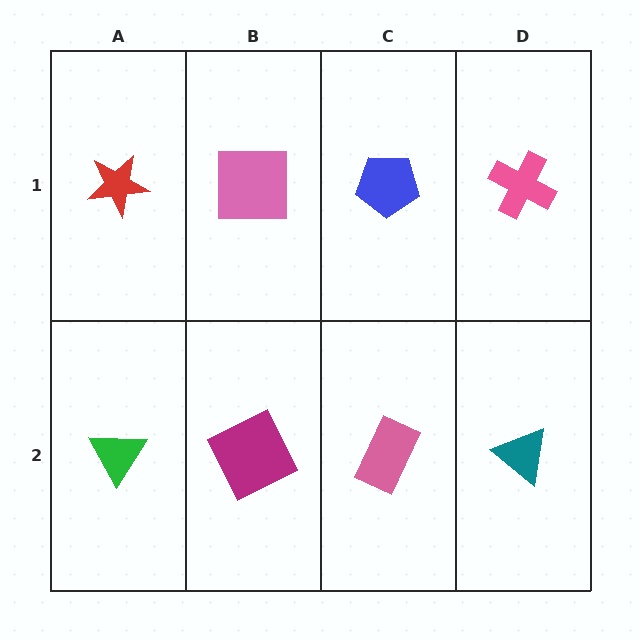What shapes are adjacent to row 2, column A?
A red star (row 1, column A), a magenta square (row 2, column B).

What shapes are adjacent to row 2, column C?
A blue pentagon (row 1, column C), a magenta square (row 2, column B), a teal triangle (row 2, column D).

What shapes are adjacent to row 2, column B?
A pink square (row 1, column B), a green triangle (row 2, column A), a pink rectangle (row 2, column C).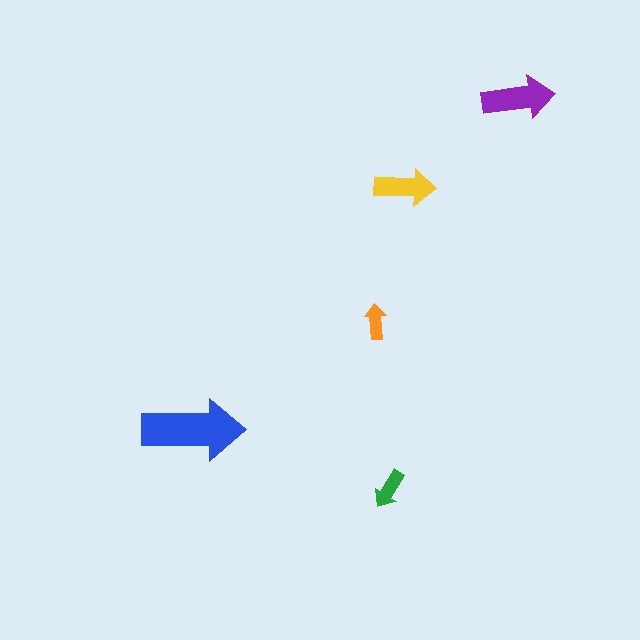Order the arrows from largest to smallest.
the blue one, the purple one, the yellow one, the green one, the orange one.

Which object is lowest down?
The green arrow is bottommost.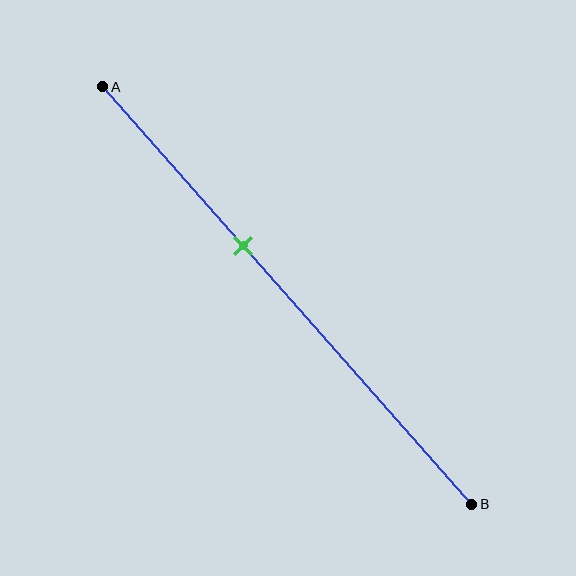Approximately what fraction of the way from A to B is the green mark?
The green mark is approximately 40% of the way from A to B.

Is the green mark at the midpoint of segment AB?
No, the mark is at about 40% from A, not at the 50% midpoint.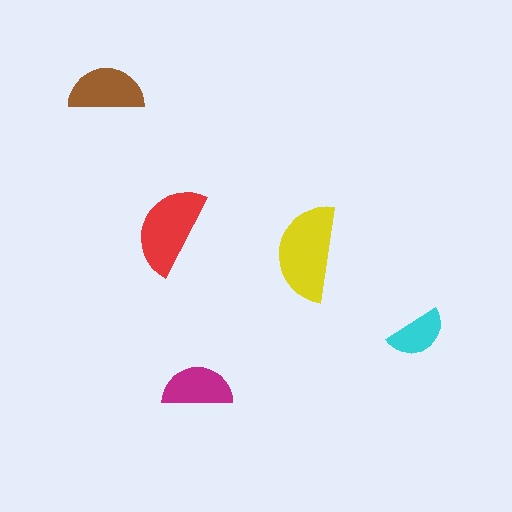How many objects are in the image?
There are 5 objects in the image.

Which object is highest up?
The brown semicircle is topmost.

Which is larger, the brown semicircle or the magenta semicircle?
The brown one.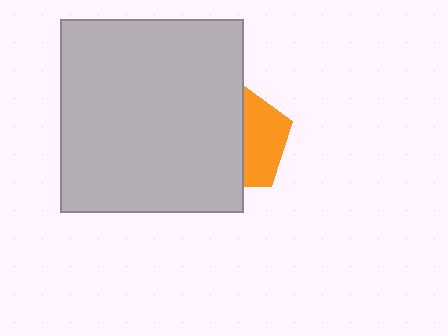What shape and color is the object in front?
The object in front is a light gray rectangle.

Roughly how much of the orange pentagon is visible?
A small part of it is visible (roughly 41%).